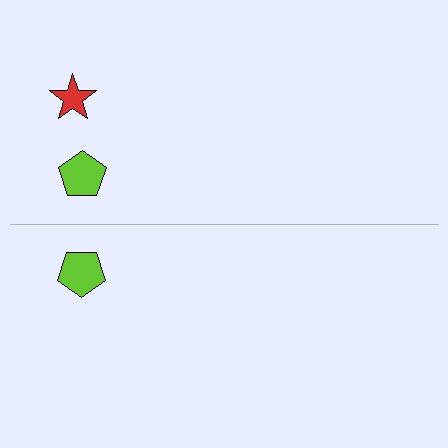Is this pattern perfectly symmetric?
No, the pattern is not perfectly symmetric. A red star is missing from the bottom side.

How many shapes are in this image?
There are 3 shapes in this image.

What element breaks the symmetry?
A red star is missing from the bottom side.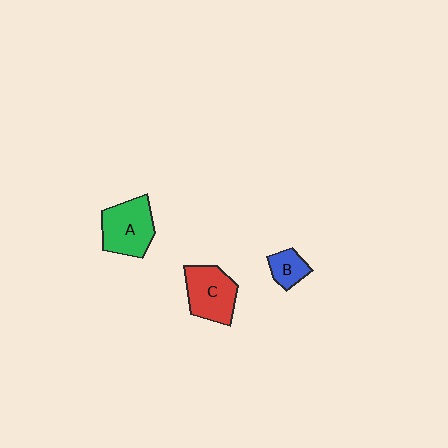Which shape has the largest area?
Shape A (green).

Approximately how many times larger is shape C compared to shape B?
Approximately 2.1 times.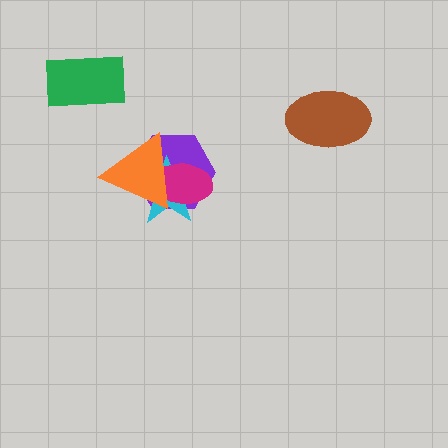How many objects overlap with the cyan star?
3 objects overlap with the cyan star.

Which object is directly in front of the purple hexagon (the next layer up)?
The cyan star is directly in front of the purple hexagon.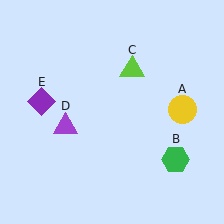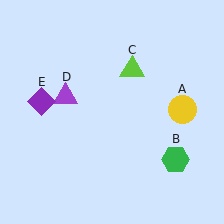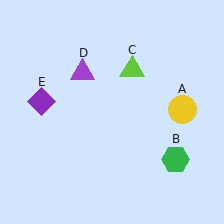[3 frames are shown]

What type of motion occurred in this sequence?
The purple triangle (object D) rotated clockwise around the center of the scene.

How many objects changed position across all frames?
1 object changed position: purple triangle (object D).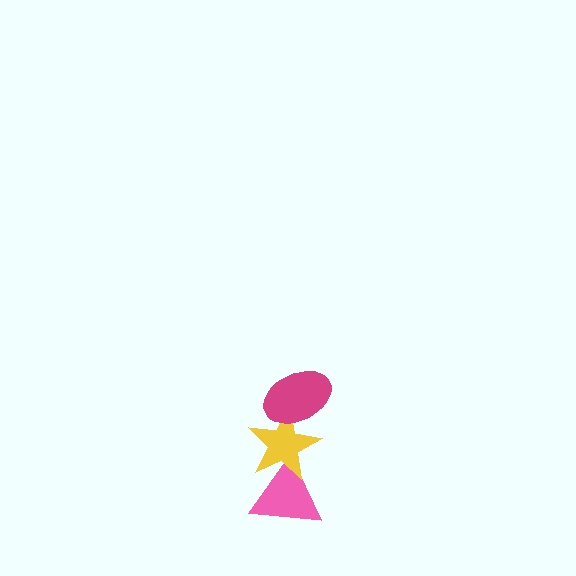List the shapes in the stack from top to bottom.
From top to bottom: the magenta ellipse, the yellow star, the pink triangle.